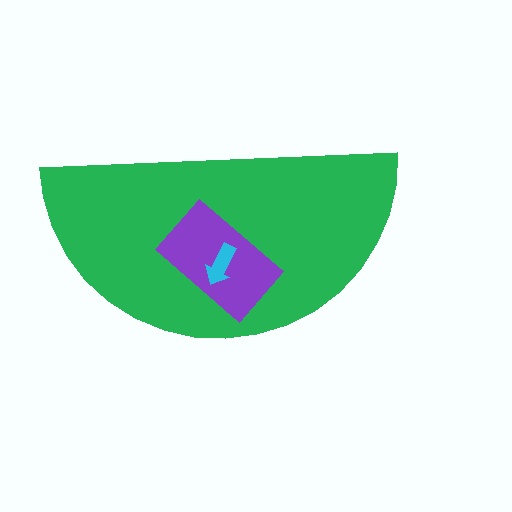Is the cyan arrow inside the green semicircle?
Yes.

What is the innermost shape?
The cyan arrow.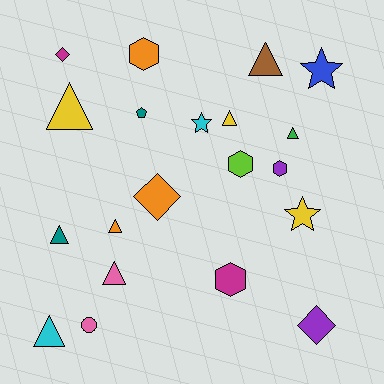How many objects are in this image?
There are 20 objects.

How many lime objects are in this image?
There is 1 lime object.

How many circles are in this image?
There is 1 circle.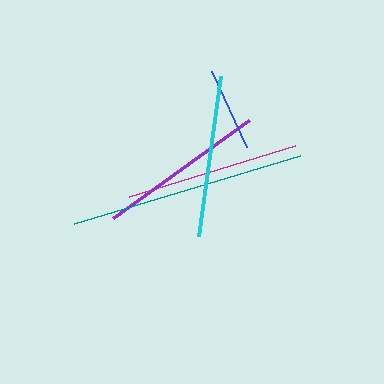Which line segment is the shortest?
The blue line is the shortest at approximately 84 pixels.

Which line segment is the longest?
The teal line is the longest at approximately 236 pixels.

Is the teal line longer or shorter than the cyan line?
The teal line is longer than the cyan line.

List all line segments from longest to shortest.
From longest to shortest: teal, magenta, purple, cyan, blue.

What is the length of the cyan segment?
The cyan segment is approximately 162 pixels long.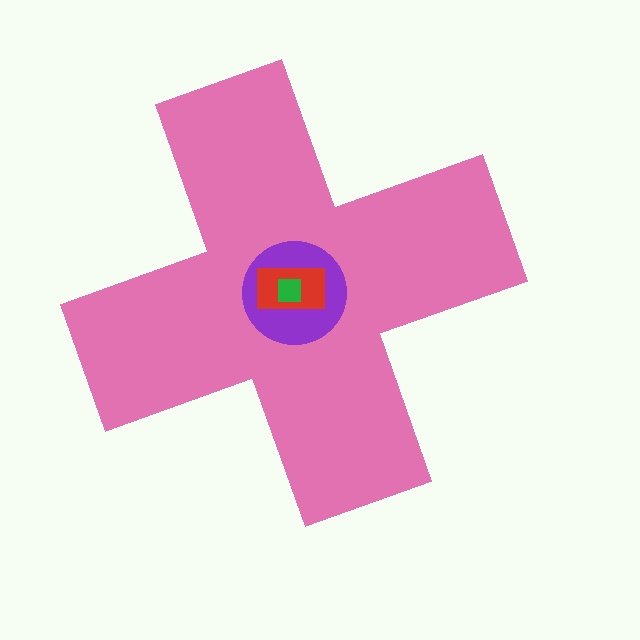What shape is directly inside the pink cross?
The purple circle.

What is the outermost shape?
The pink cross.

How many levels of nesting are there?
4.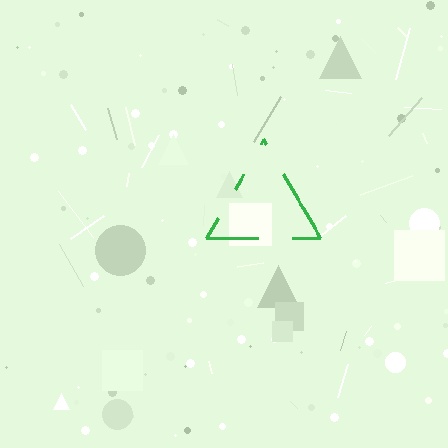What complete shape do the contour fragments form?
The contour fragments form a triangle.